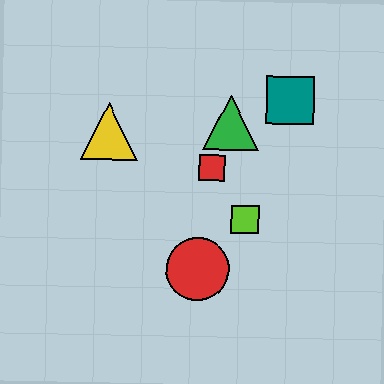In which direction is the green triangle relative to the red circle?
The green triangle is above the red circle.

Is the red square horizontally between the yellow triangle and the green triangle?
Yes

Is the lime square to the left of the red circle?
No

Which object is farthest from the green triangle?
The red circle is farthest from the green triangle.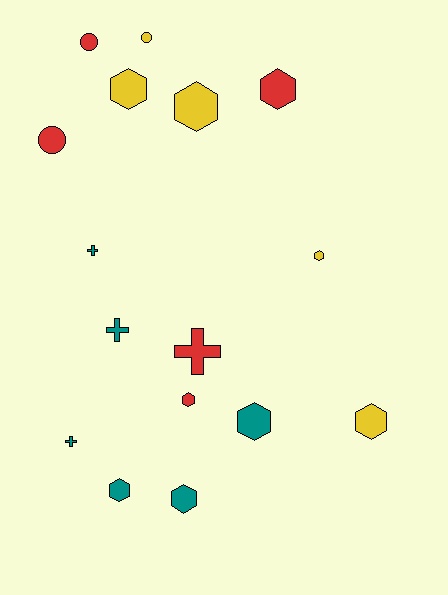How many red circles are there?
There are 2 red circles.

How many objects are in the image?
There are 16 objects.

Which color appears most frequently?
Teal, with 6 objects.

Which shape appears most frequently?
Hexagon, with 9 objects.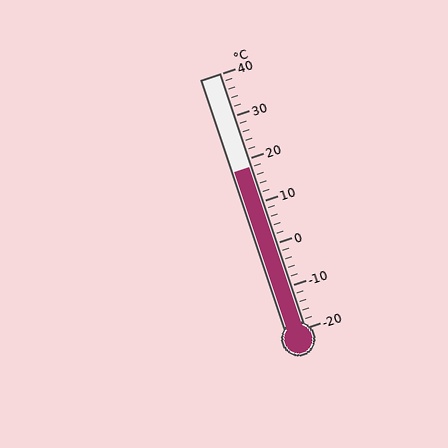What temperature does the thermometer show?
The thermometer shows approximately 18°C.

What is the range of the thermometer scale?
The thermometer scale ranges from -20°C to 40°C.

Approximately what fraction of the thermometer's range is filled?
The thermometer is filled to approximately 65% of its range.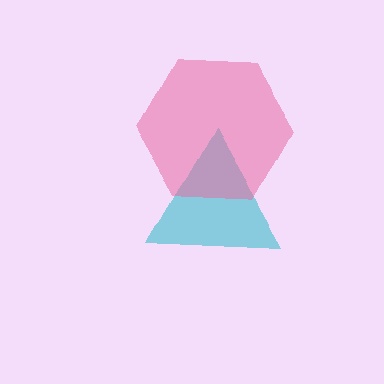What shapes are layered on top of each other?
The layered shapes are: a cyan triangle, a pink hexagon.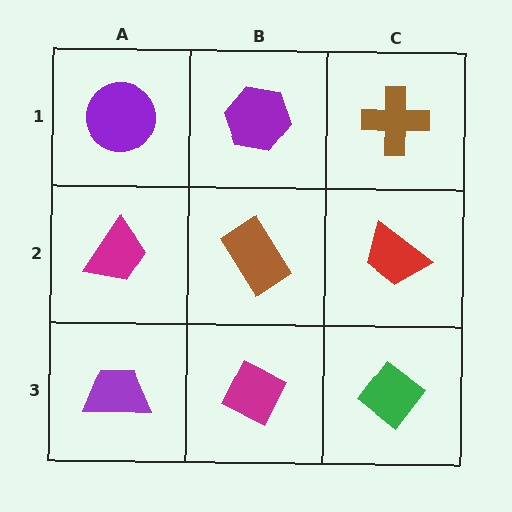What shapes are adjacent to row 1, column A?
A magenta trapezoid (row 2, column A), a purple hexagon (row 1, column B).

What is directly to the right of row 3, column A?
A magenta diamond.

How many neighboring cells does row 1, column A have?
2.